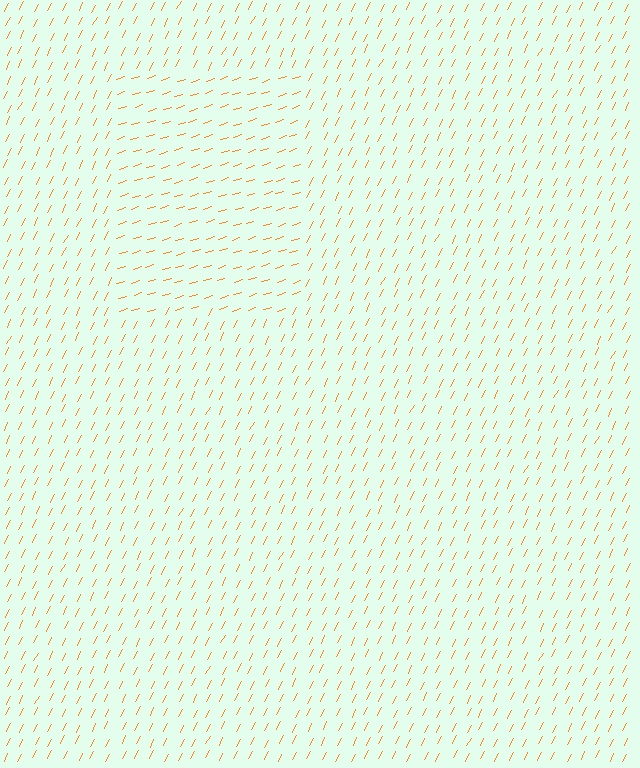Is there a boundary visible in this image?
Yes, there is a texture boundary formed by a change in line orientation.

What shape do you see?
I see a rectangle.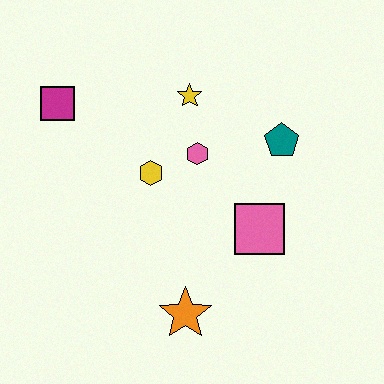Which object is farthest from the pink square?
The magenta square is farthest from the pink square.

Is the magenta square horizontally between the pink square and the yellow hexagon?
No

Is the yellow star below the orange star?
No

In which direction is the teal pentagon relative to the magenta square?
The teal pentagon is to the right of the magenta square.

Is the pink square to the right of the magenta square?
Yes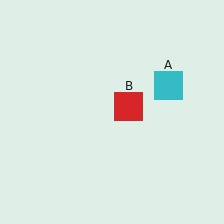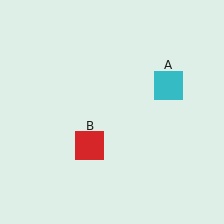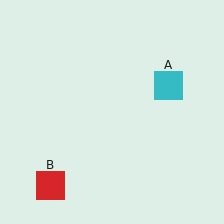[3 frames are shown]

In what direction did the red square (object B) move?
The red square (object B) moved down and to the left.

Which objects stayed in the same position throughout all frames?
Cyan square (object A) remained stationary.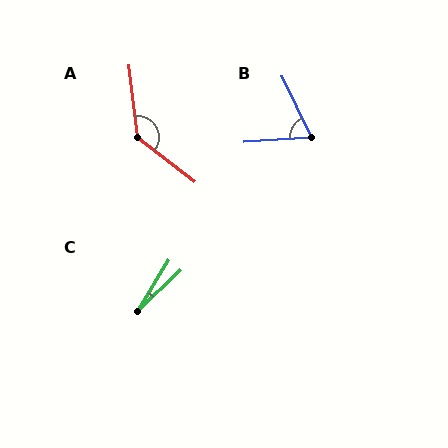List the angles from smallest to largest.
C (15°), B (68°), A (135°).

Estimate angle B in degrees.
Approximately 68 degrees.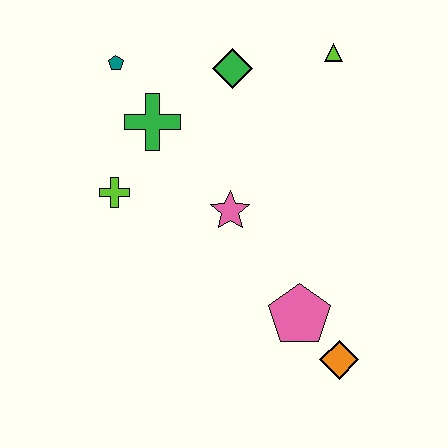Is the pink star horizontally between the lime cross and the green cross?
No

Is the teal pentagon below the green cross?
No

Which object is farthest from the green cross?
The orange diamond is farthest from the green cross.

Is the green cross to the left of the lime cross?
No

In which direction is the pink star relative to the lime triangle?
The pink star is below the lime triangle.